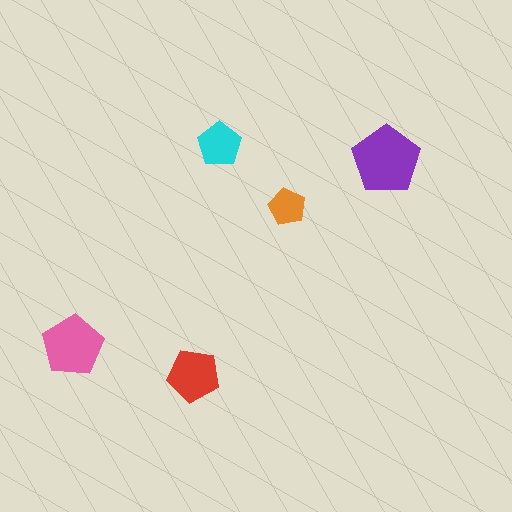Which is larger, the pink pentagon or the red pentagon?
The pink one.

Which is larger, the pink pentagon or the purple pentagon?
The purple one.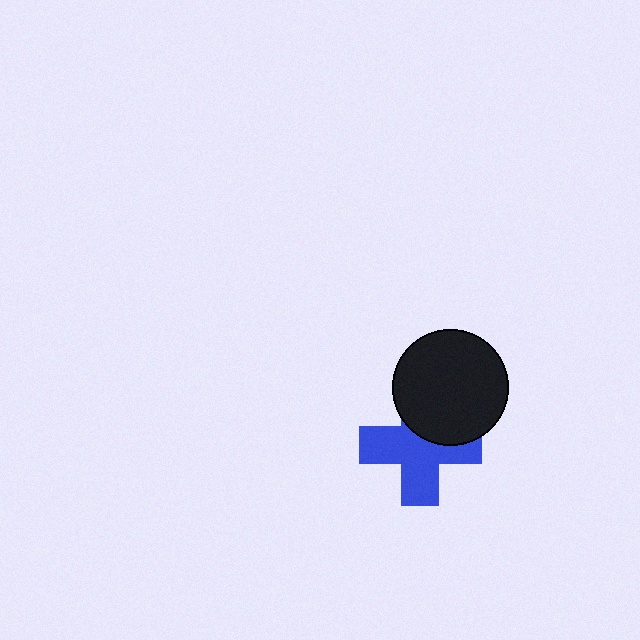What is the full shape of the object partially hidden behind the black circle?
The partially hidden object is a blue cross.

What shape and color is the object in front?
The object in front is a black circle.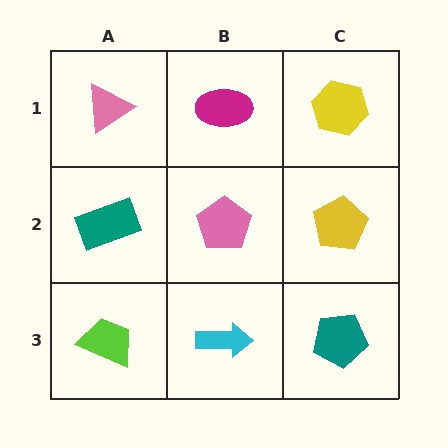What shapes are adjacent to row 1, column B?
A pink pentagon (row 2, column B), a pink triangle (row 1, column A), a yellow hexagon (row 1, column C).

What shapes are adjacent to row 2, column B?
A magenta ellipse (row 1, column B), a cyan arrow (row 3, column B), a teal rectangle (row 2, column A), a yellow pentagon (row 2, column C).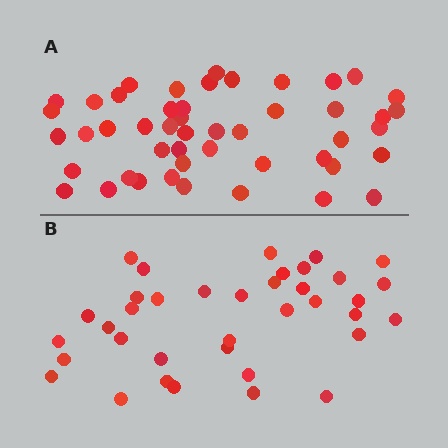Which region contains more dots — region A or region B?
Region A (the top region) has more dots.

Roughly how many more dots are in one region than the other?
Region A has roughly 12 or so more dots than region B.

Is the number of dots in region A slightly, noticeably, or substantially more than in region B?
Region A has noticeably more, but not dramatically so. The ratio is roughly 1.3 to 1.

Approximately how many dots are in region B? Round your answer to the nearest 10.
About 40 dots. (The exact count is 37, which rounds to 40.)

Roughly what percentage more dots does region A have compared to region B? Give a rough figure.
About 30% more.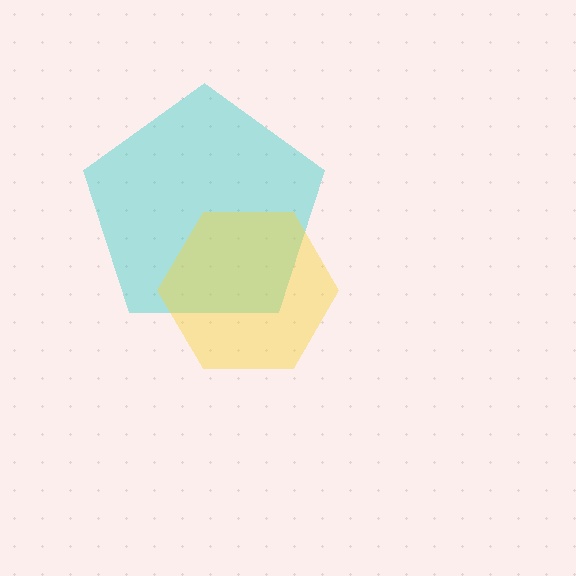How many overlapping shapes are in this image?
There are 2 overlapping shapes in the image.